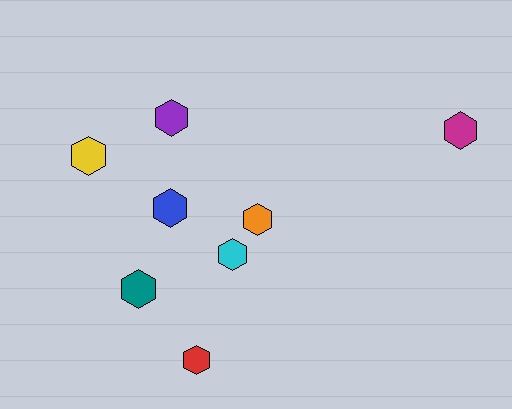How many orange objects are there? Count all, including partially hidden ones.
There is 1 orange object.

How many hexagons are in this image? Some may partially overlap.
There are 8 hexagons.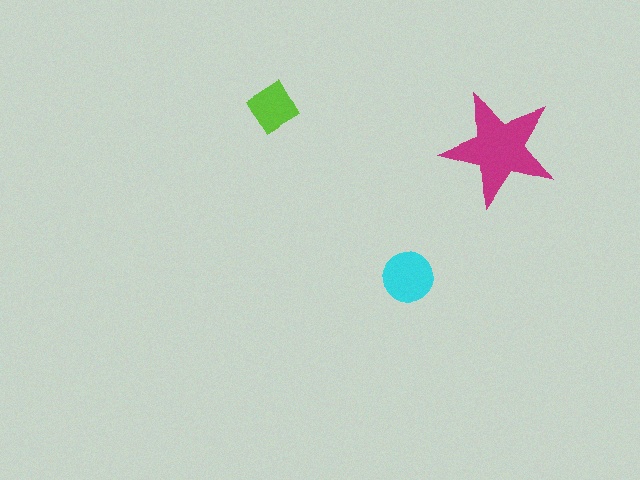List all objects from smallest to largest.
The lime diamond, the cyan circle, the magenta star.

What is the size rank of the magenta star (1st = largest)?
1st.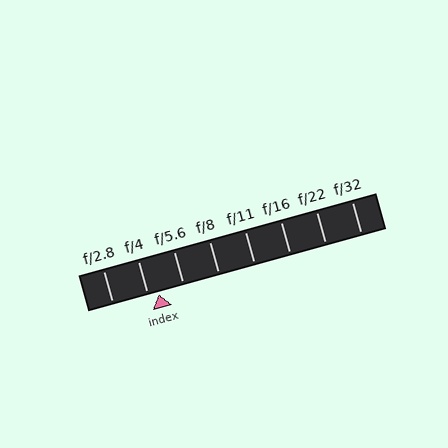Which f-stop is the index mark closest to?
The index mark is closest to f/4.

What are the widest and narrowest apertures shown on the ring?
The widest aperture shown is f/2.8 and the narrowest is f/32.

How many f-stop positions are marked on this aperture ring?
There are 8 f-stop positions marked.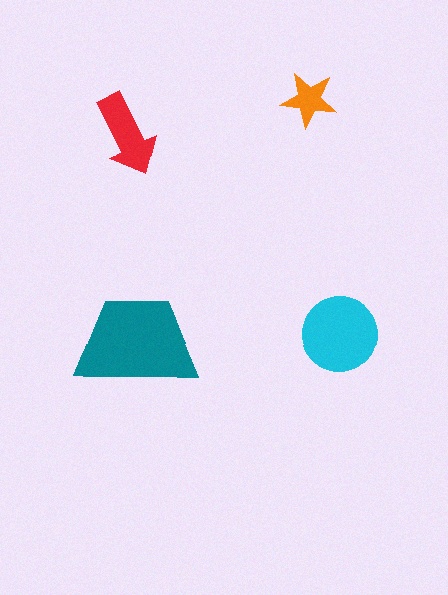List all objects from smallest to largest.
The orange star, the red arrow, the cyan circle, the teal trapezoid.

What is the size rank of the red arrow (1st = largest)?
3rd.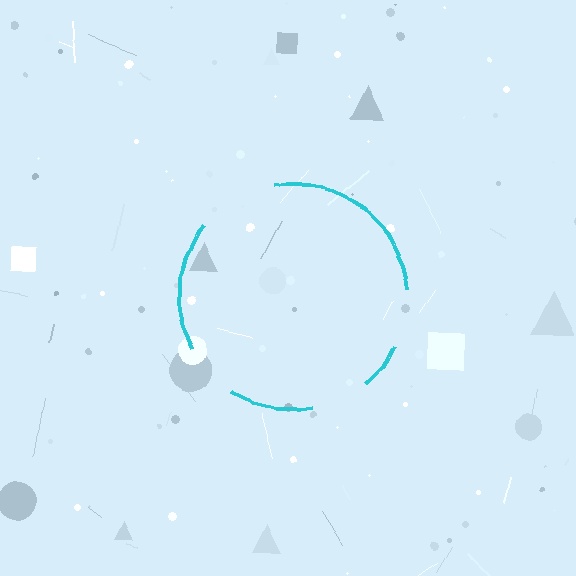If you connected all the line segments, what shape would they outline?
They would outline a circle.